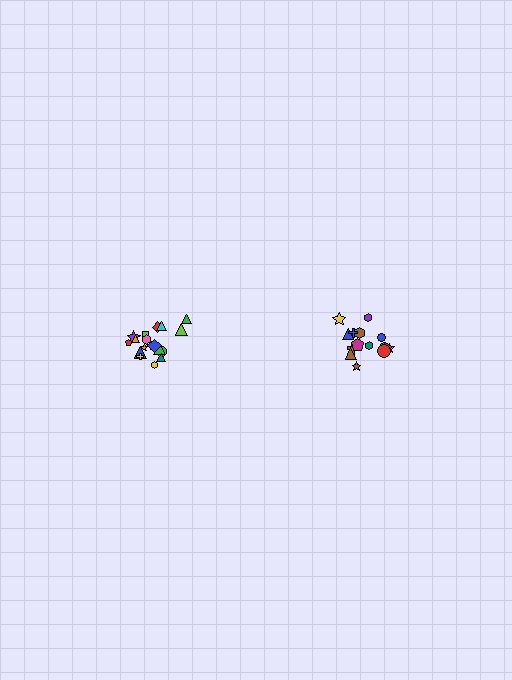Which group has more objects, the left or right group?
The left group.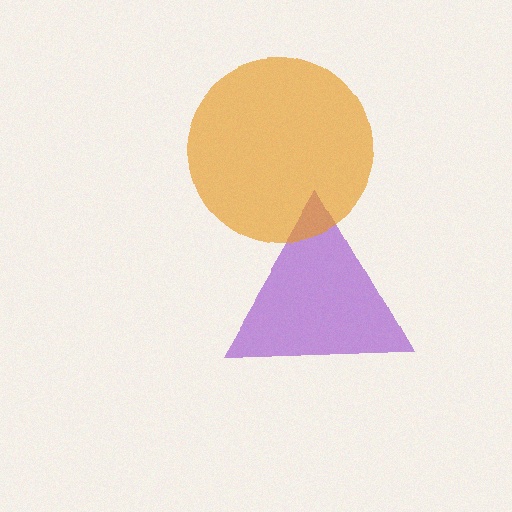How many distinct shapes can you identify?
There are 2 distinct shapes: a purple triangle, an orange circle.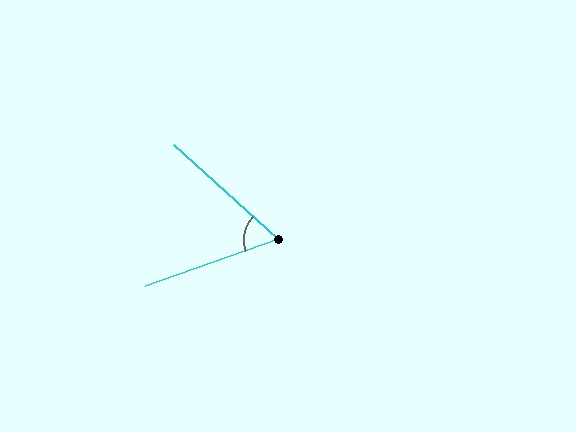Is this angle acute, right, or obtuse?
It is acute.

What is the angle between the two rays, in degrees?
Approximately 62 degrees.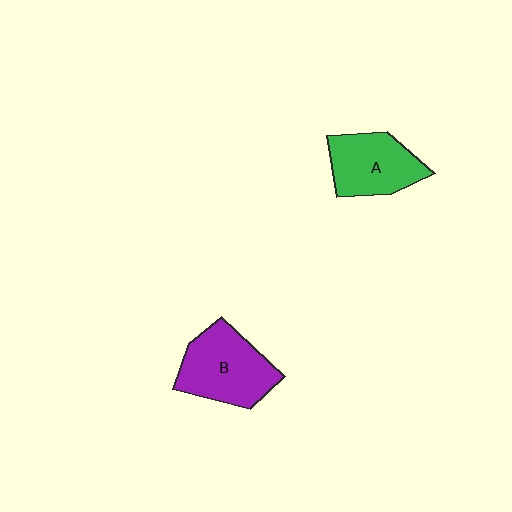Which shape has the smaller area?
Shape A (green).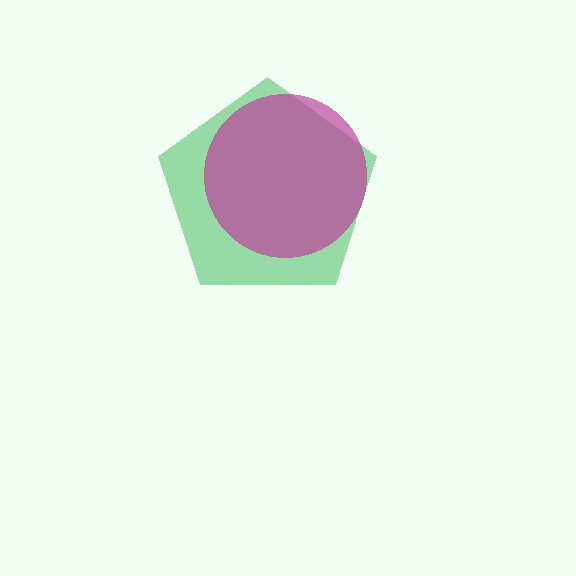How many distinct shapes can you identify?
There are 2 distinct shapes: a green pentagon, a magenta circle.